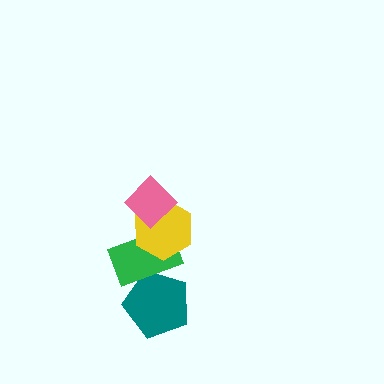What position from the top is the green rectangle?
The green rectangle is 3rd from the top.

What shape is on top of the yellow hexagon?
The pink diamond is on top of the yellow hexagon.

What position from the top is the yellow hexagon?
The yellow hexagon is 2nd from the top.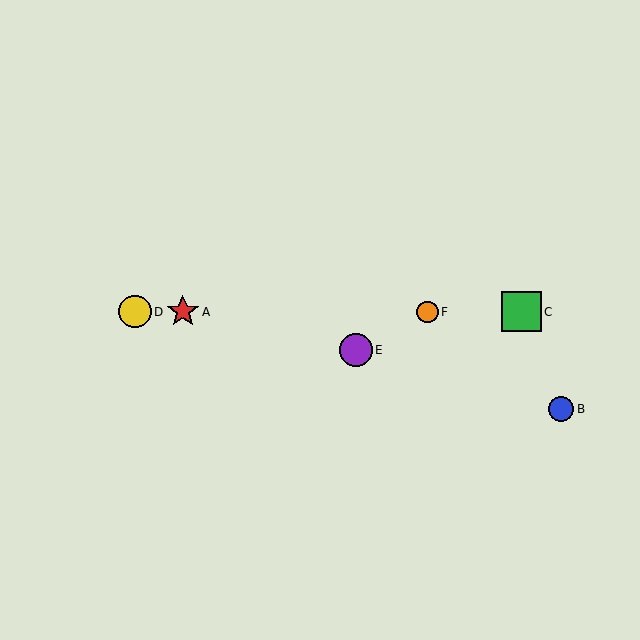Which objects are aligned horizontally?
Objects A, C, D, F are aligned horizontally.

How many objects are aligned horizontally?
4 objects (A, C, D, F) are aligned horizontally.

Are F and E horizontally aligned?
No, F is at y≈312 and E is at y≈350.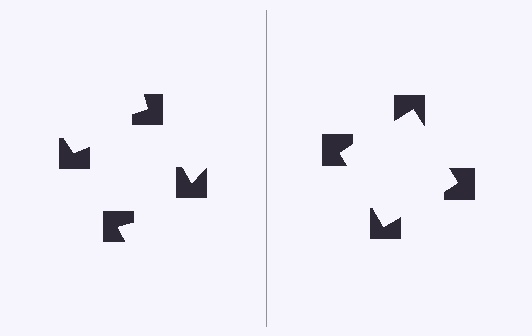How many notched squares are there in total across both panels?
8 — 4 on each side.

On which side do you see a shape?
An illusory square appears on the right side. On the left side the wedge cuts are rotated, so no coherent shape forms.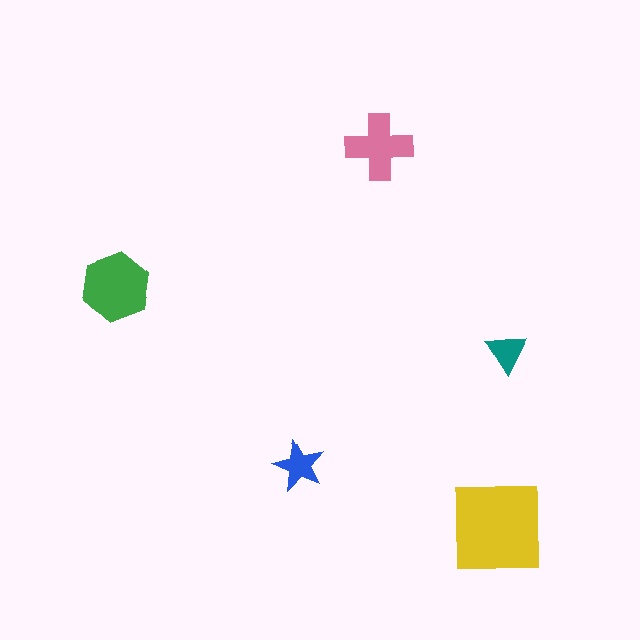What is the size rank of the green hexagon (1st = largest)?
2nd.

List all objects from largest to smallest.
The yellow square, the green hexagon, the pink cross, the blue star, the teal triangle.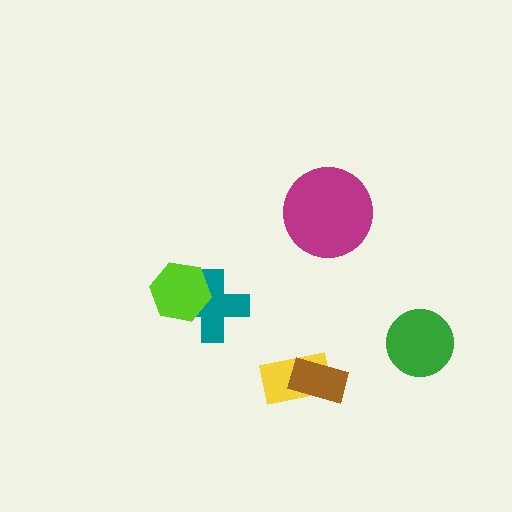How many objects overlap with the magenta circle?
0 objects overlap with the magenta circle.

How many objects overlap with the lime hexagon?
1 object overlaps with the lime hexagon.